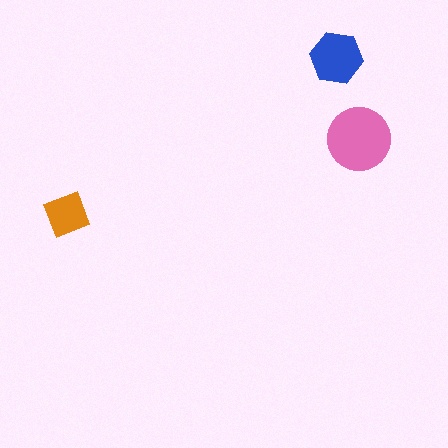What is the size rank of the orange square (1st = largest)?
3rd.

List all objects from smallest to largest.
The orange square, the blue hexagon, the pink circle.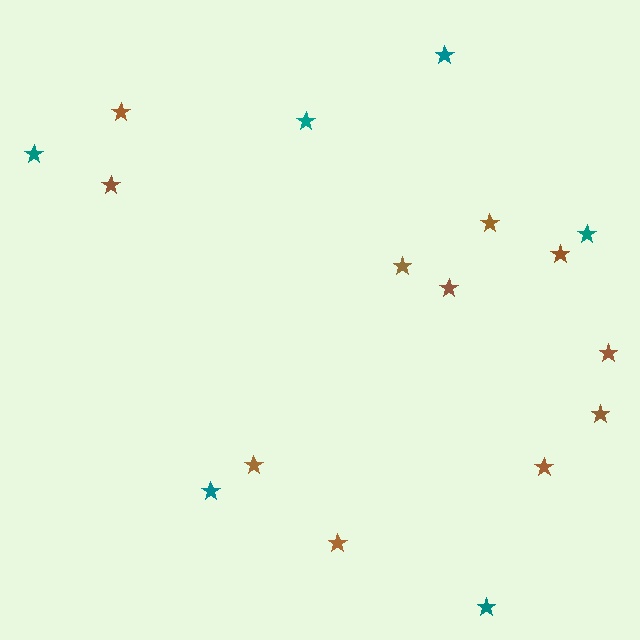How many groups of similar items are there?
There are 2 groups: one group of teal stars (6) and one group of brown stars (11).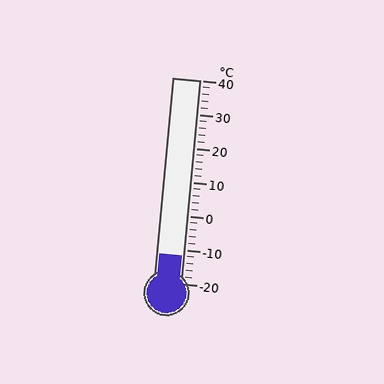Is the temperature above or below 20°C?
The temperature is below 20°C.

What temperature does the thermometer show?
The thermometer shows approximately -12°C.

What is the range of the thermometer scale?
The thermometer scale ranges from -20°C to 40°C.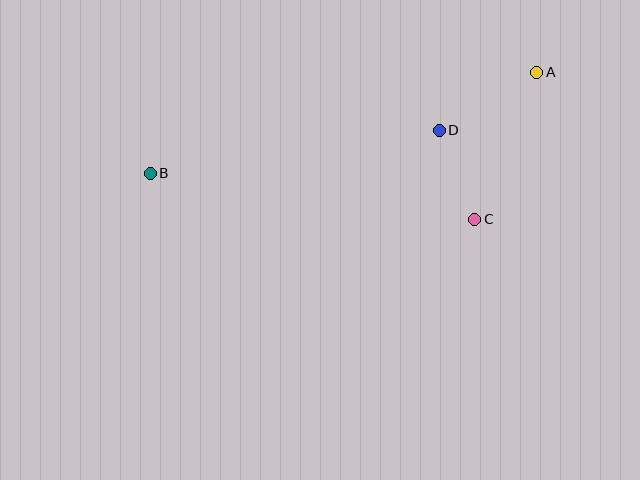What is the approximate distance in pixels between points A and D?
The distance between A and D is approximately 113 pixels.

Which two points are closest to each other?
Points C and D are closest to each other.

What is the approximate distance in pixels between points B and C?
The distance between B and C is approximately 327 pixels.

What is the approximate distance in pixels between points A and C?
The distance between A and C is approximately 159 pixels.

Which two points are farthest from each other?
Points A and B are farthest from each other.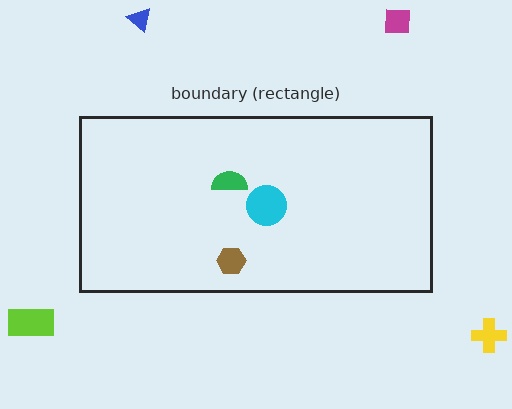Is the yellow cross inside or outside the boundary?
Outside.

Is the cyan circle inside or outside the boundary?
Inside.